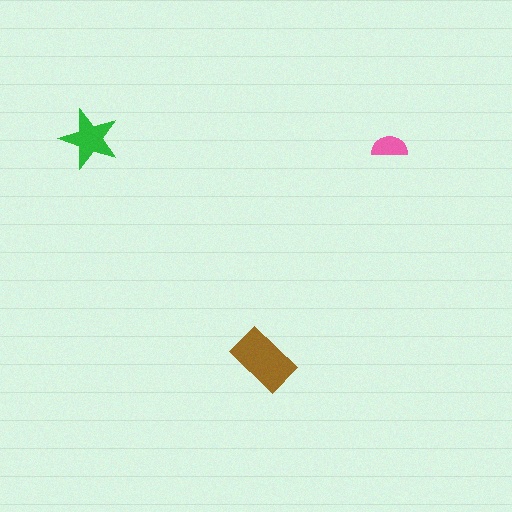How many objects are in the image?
There are 3 objects in the image.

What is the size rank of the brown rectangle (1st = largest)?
1st.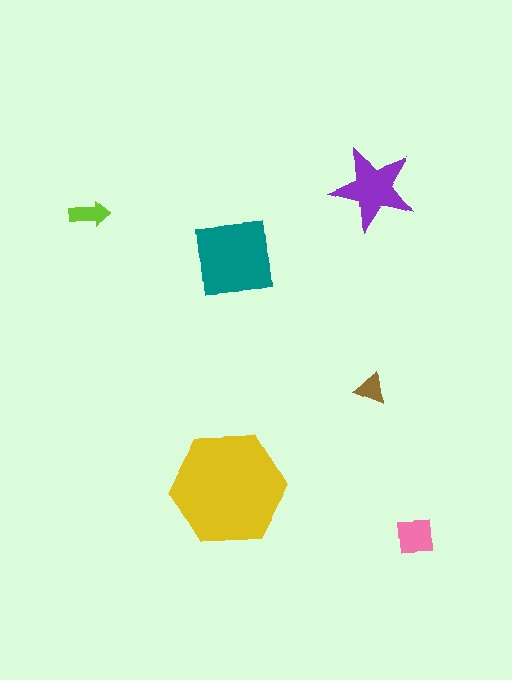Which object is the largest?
The yellow hexagon.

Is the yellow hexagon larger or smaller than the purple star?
Larger.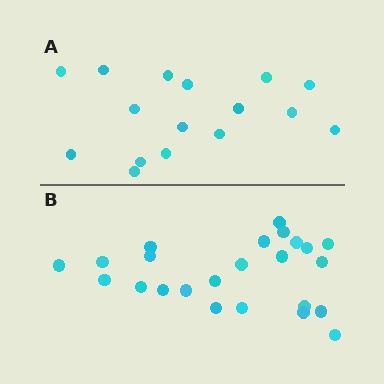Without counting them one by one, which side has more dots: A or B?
Region B (the bottom region) has more dots.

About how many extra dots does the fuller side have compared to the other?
Region B has roughly 8 or so more dots than region A.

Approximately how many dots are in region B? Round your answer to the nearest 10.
About 20 dots. (The exact count is 24, which rounds to 20.)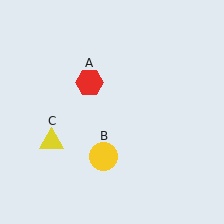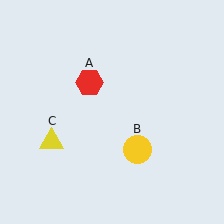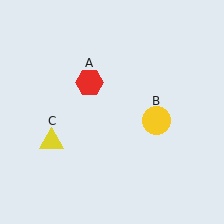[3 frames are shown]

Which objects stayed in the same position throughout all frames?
Red hexagon (object A) and yellow triangle (object C) remained stationary.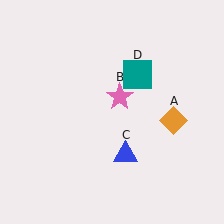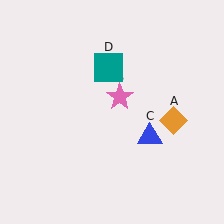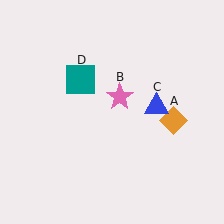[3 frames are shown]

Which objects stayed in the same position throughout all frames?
Orange diamond (object A) and pink star (object B) remained stationary.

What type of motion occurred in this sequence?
The blue triangle (object C), teal square (object D) rotated counterclockwise around the center of the scene.